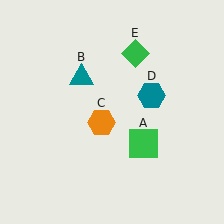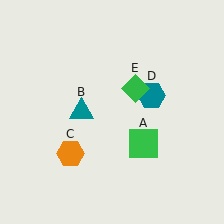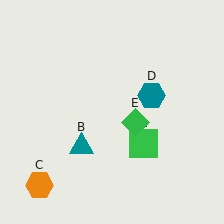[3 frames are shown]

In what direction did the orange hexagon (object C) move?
The orange hexagon (object C) moved down and to the left.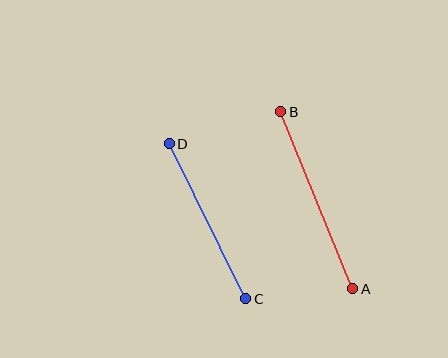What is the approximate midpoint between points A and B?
The midpoint is at approximately (317, 200) pixels.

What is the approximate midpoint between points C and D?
The midpoint is at approximately (207, 221) pixels.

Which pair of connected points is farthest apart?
Points A and B are farthest apart.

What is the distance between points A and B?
The distance is approximately 191 pixels.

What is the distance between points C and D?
The distance is approximately 173 pixels.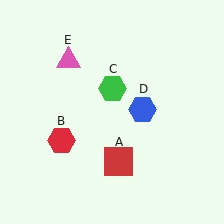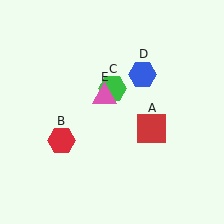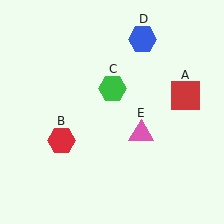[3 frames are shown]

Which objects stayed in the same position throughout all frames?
Red hexagon (object B) and green hexagon (object C) remained stationary.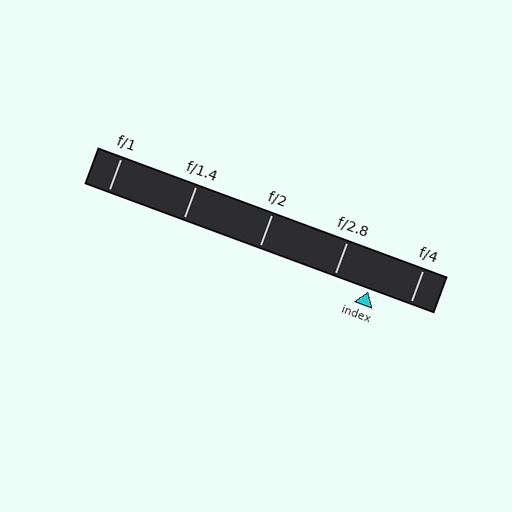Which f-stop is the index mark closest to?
The index mark is closest to f/2.8.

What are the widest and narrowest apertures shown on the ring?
The widest aperture shown is f/1 and the narrowest is f/4.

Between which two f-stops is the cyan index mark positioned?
The index mark is between f/2.8 and f/4.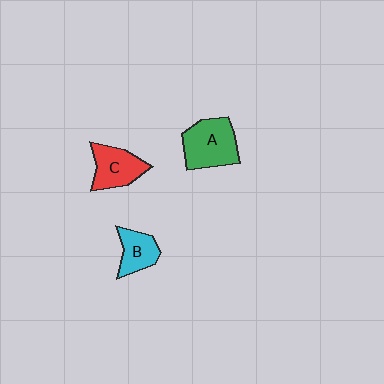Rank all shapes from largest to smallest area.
From largest to smallest: A (green), C (red), B (cyan).